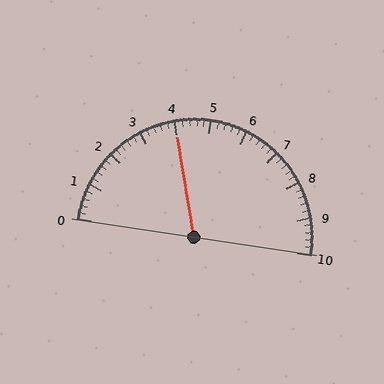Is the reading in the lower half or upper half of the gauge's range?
The reading is in the lower half of the range (0 to 10).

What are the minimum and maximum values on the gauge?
The gauge ranges from 0 to 10.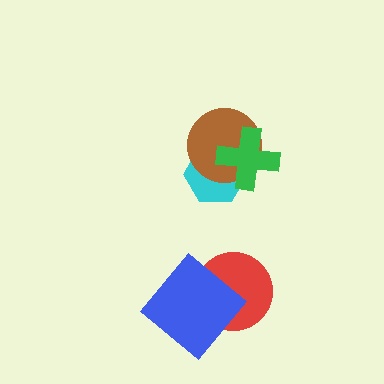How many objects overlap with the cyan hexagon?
2 objects overlap with the cyan hexagon.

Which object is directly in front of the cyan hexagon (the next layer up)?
The brown circle is directly in front of the cyan hexagon.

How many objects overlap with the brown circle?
2 objects overlap with the brown circle.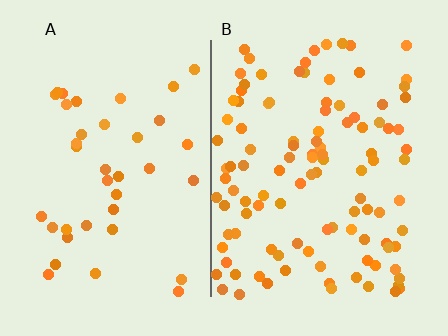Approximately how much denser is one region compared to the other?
Approximately 2.9× — region B over region A.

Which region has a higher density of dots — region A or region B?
B (the right).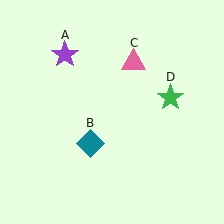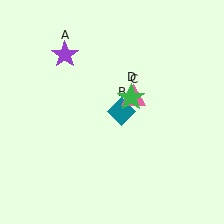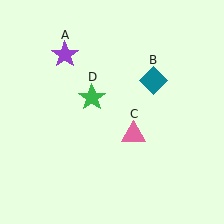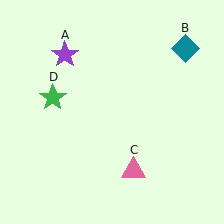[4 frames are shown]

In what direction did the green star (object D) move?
The green star (object D) moved left.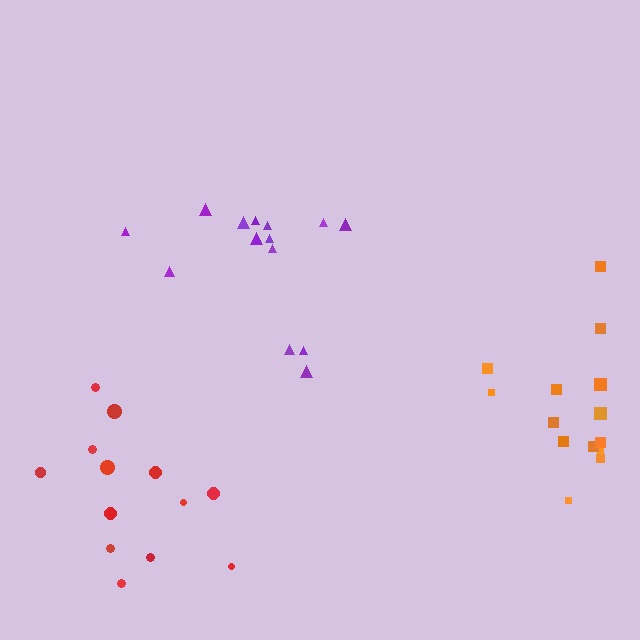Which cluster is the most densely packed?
Red.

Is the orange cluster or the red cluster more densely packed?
Red.